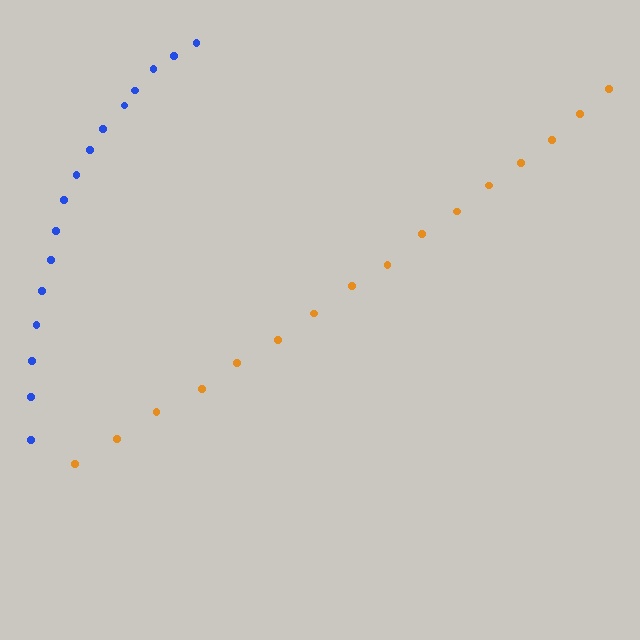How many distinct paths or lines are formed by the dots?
There are 2 distinct paths.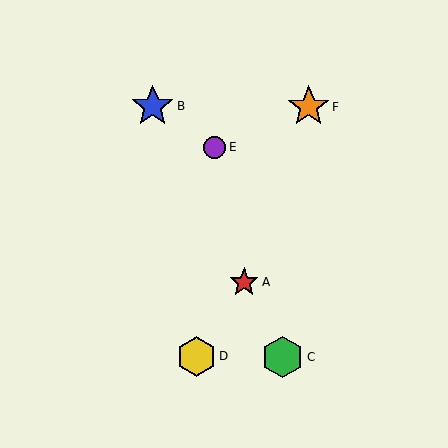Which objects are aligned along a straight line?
Objects A, B, C are aligned along a straight line.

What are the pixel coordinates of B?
Object B is at (153, 106).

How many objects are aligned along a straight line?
3 objects (A, B, C) are aligned along a straight line.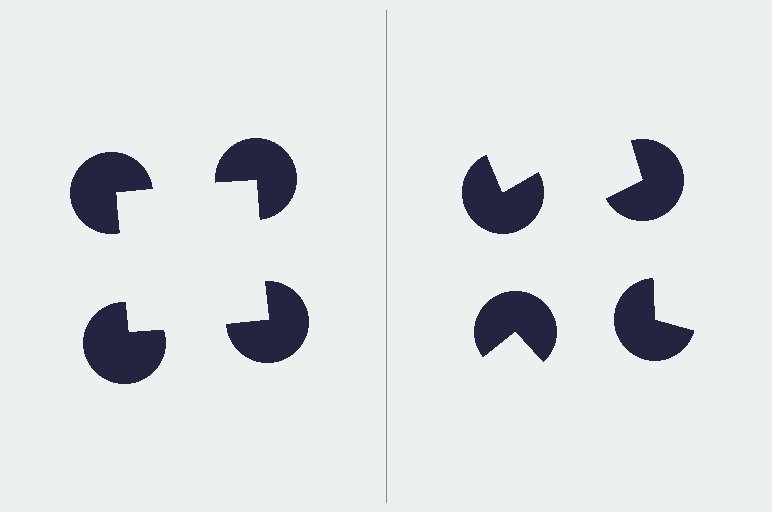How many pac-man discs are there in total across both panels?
8 — 4 on each side.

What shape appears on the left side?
An illusory square.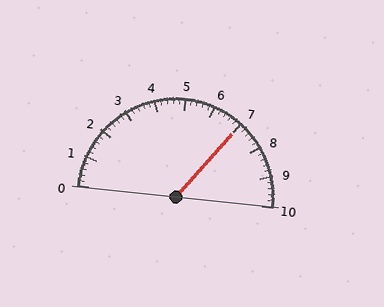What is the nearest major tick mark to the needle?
The nearest major tick mark is 7.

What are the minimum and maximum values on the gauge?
The gauge ranges from 0 to 10.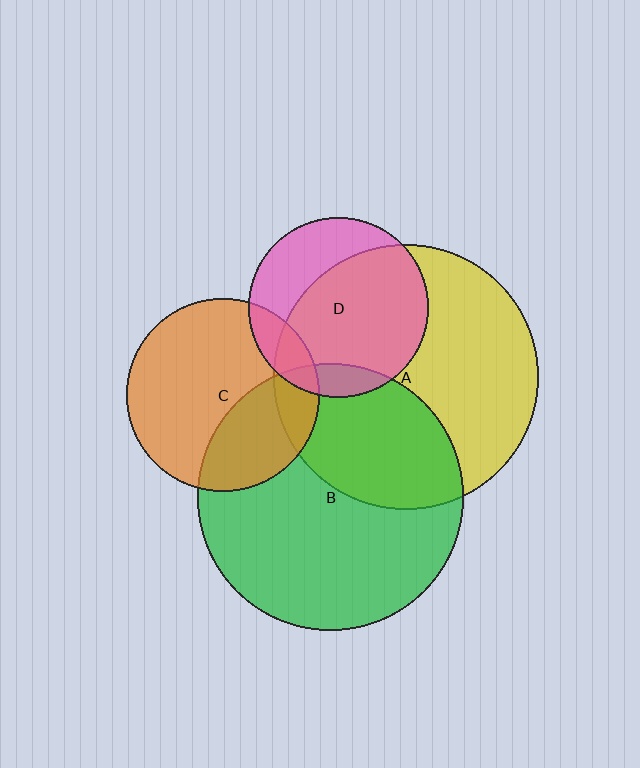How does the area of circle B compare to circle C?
Approximately 1.9 times.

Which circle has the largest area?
Circle B (green).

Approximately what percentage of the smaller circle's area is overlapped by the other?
Approximately 35%.